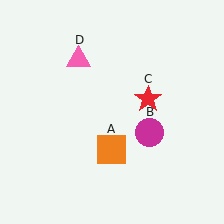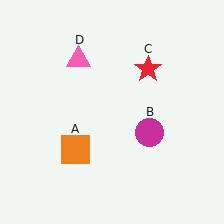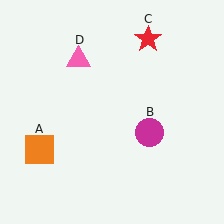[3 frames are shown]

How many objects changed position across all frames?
2 objects changed position: orange square (object A), red star (object C).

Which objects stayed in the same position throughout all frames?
Magenta circle (object B) and pink triangle (object D) remained stationary.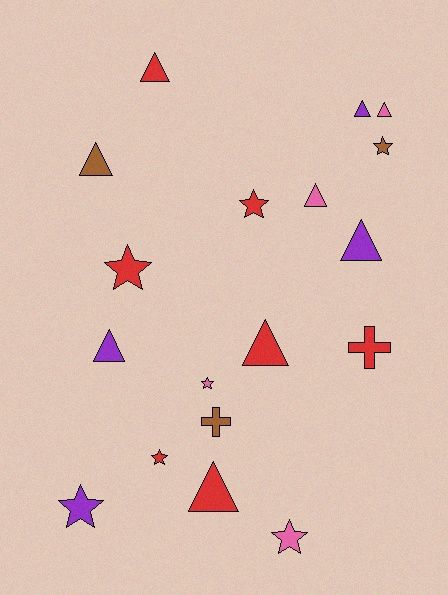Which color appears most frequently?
Red, with 7 objects.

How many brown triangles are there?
There is 1 brown triangle.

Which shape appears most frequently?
Triangle, with 9 objects.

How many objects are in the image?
There are 18 objects.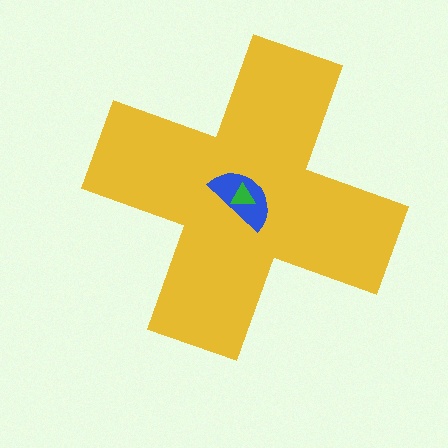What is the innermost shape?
The green triangle.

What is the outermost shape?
The yellow cross.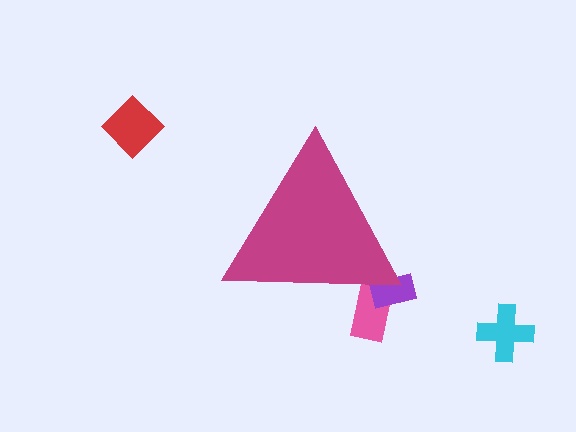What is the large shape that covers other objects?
A magenta triangle.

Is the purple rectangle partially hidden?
Yes, the purple rectangle is partially hidden behind the magenta triangle.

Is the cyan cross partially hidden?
No, the cyan cross is fully visible.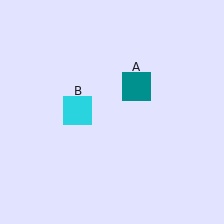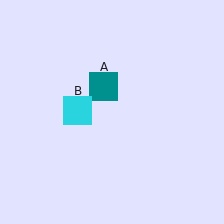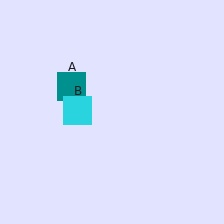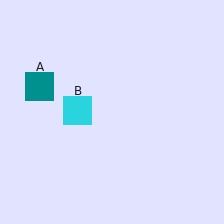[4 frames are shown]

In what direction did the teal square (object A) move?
The teal square (object A) moved left.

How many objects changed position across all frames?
1 object changed position: teal square (object A).